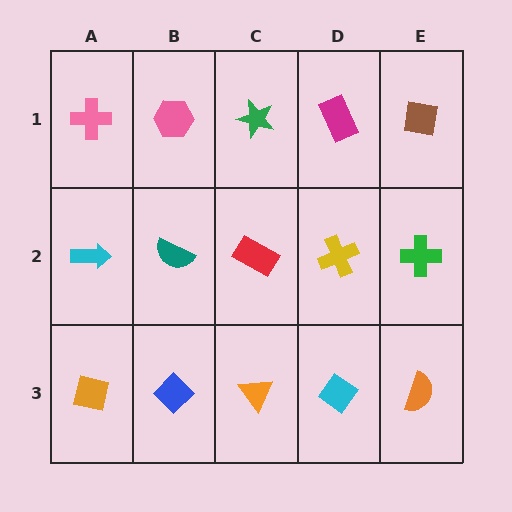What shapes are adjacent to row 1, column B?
A teal semicircle (row 2, column B), a pink cross (row 1, column A), a green star (row 1, column C).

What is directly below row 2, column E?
An orange semicircle.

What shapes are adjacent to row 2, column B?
A pink hexagon (row 1, column B), a blue diamond (row 3, column B), a cyan arrow (row 2, column A), a red rectangle (row 2, column C).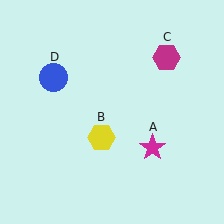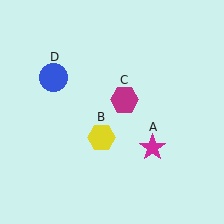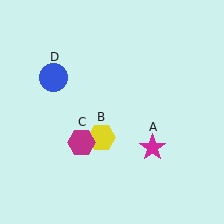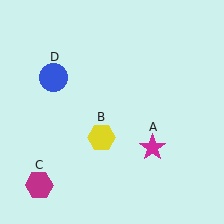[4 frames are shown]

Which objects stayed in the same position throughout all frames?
Magenta star (object A) and yellow hexagon (object B) and blue circle (object D) remained stationary.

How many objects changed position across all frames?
1 object changed position: magenta hexagon (object C).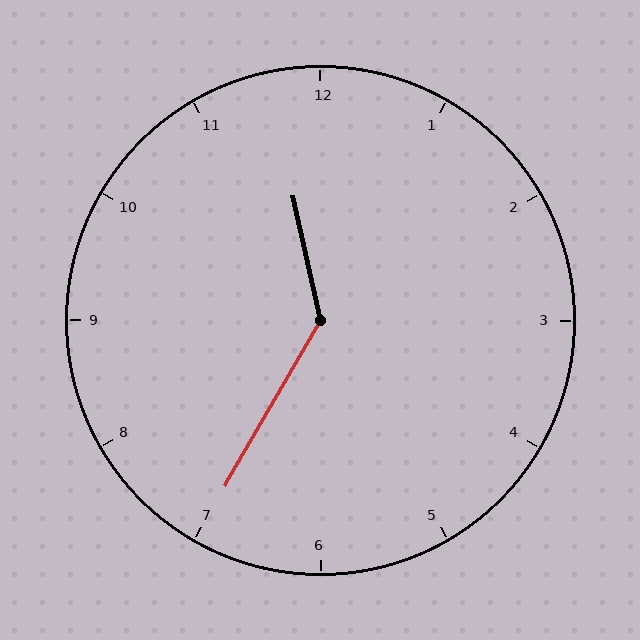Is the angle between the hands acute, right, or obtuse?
It is obtuse.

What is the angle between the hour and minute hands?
Approximately 138 degrees.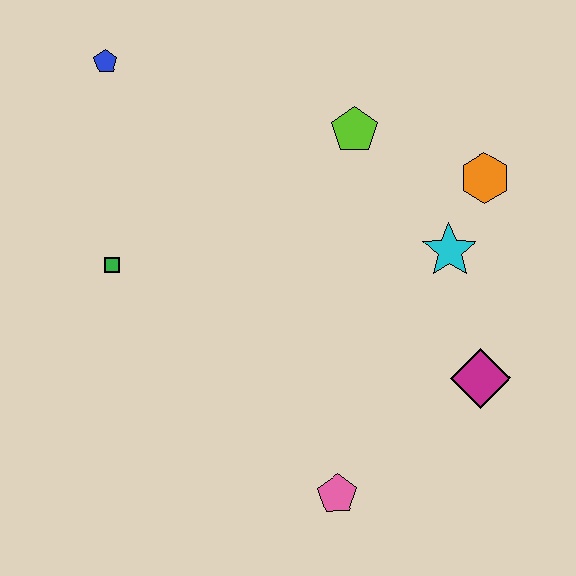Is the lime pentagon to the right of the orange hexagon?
No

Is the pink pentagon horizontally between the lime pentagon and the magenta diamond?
No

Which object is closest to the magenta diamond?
The cyan star is closest to the magenta diamond.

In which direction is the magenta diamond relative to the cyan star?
The magenta diamond is below the cyan star.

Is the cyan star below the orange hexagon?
Yes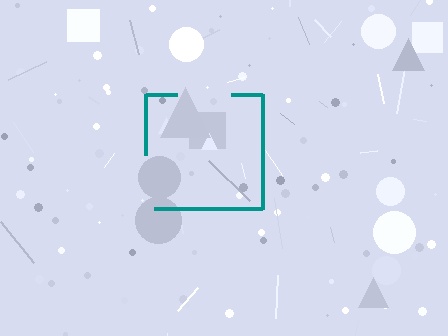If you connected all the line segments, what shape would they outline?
They would outline a square.